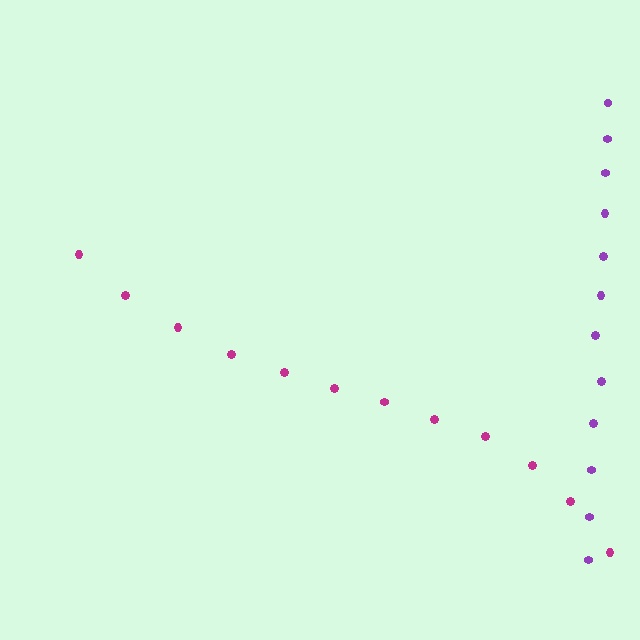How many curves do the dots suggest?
There are 2 distinct paths.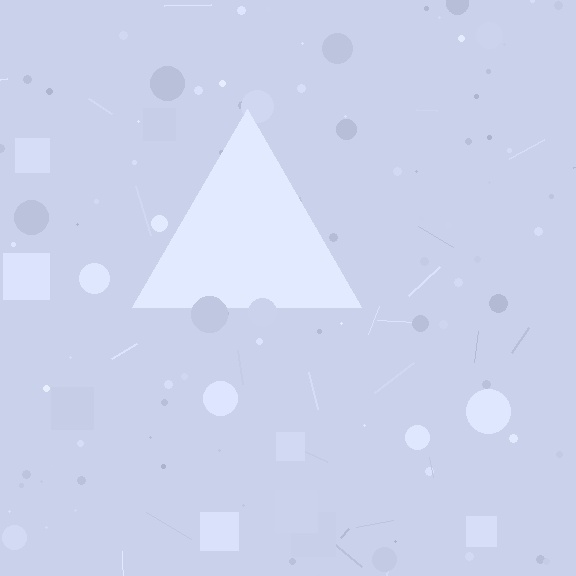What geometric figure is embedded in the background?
A triangle is embedded in the background.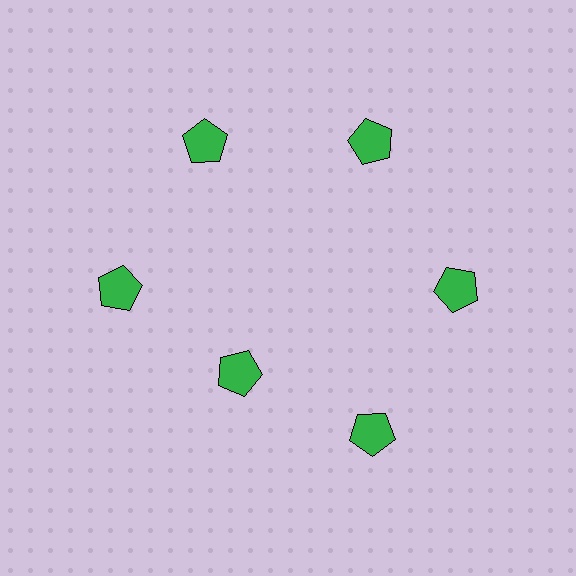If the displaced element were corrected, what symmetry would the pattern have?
It would have 6-fold rotational symmetry — the pattern would map onto itself every 60 degrees.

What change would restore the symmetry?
The symmetry would be restored by moving it outward, back onto the ring so that all 6 pentagons sit at equal angles and equal distance from the center.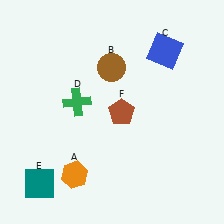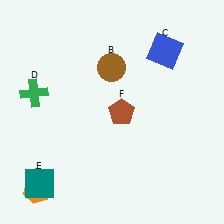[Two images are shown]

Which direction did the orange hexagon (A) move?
The orange hexagon (A) moved left.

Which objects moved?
The objects that moved are: the orange hexagon (A), the green cross (D).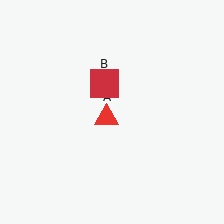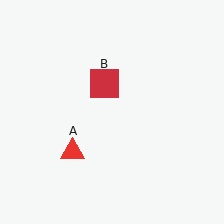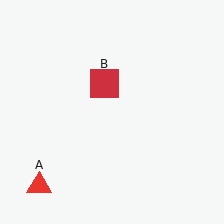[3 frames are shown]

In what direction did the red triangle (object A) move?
The red triangle (object A) moved down and to the left.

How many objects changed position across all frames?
1 object changed position: red triangle (object A).